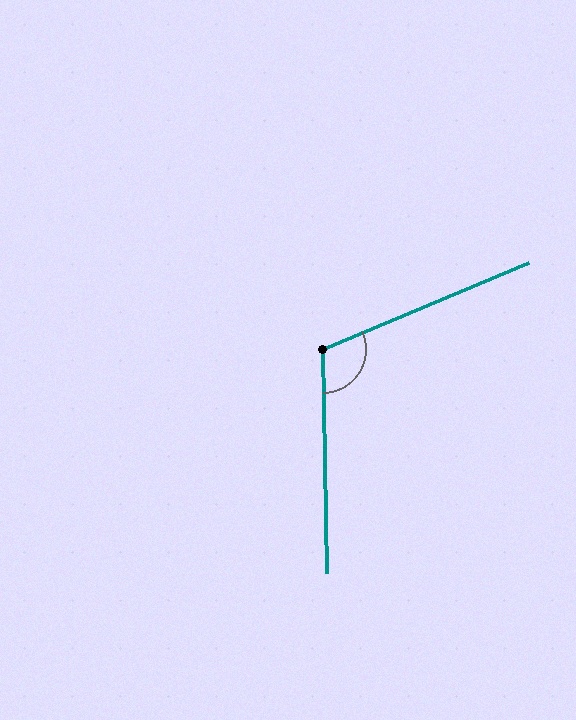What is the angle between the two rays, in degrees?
Approximately 112 degrees.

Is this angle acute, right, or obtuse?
It is obtuse.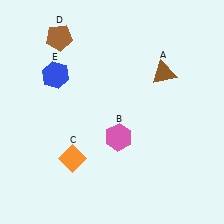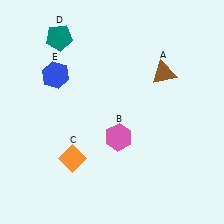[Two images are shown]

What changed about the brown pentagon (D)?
In Image 1, D is brown. In Image 2, it changed to teal.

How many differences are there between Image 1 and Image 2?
There is 1 difference between the two images.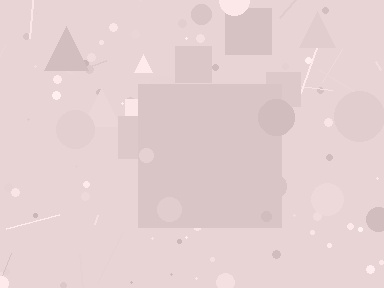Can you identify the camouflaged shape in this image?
The camouflaged shape is a square.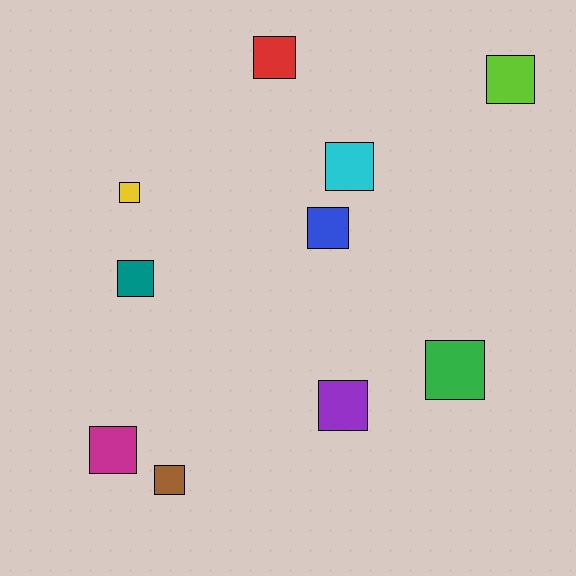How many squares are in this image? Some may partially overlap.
There are 10 squares.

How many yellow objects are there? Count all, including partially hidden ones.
There is 1 yellow object.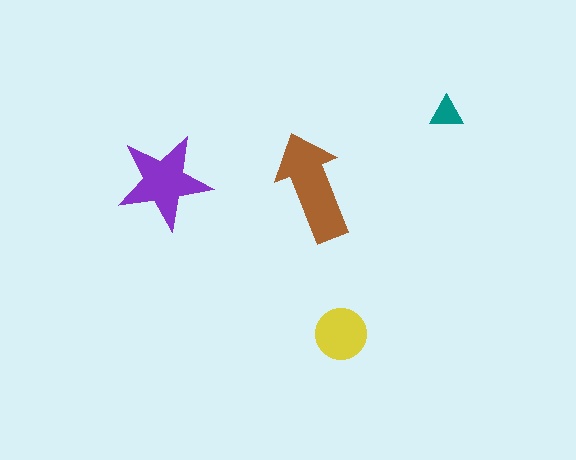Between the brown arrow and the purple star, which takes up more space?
The brown arrow.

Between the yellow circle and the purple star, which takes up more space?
The purple star.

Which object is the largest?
The brown arrow.